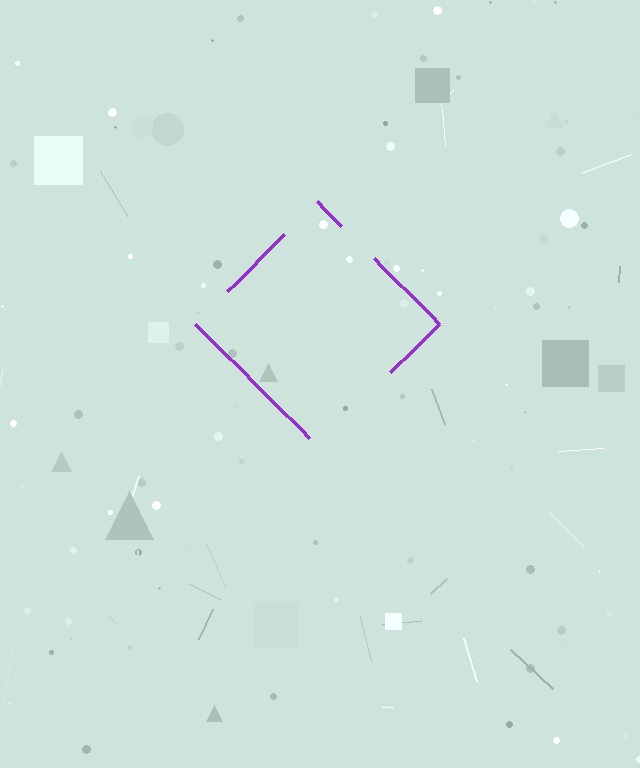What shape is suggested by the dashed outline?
The dashed outline suggests a diamond.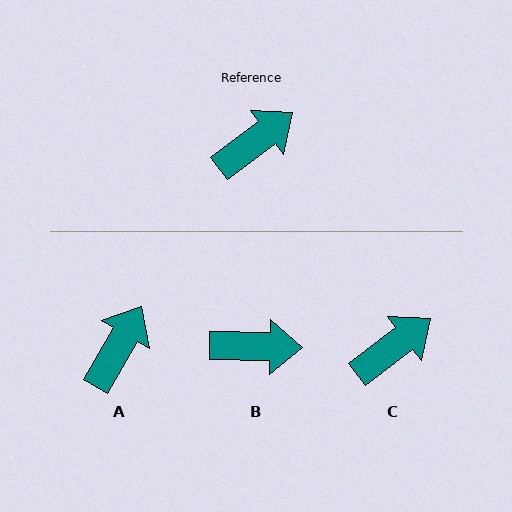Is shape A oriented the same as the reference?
No, it is off by about 23 degrees.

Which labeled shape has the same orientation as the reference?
C.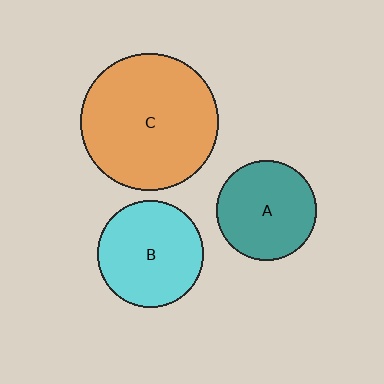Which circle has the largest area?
Circle C (orange).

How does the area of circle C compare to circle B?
Approximately 1.7 times.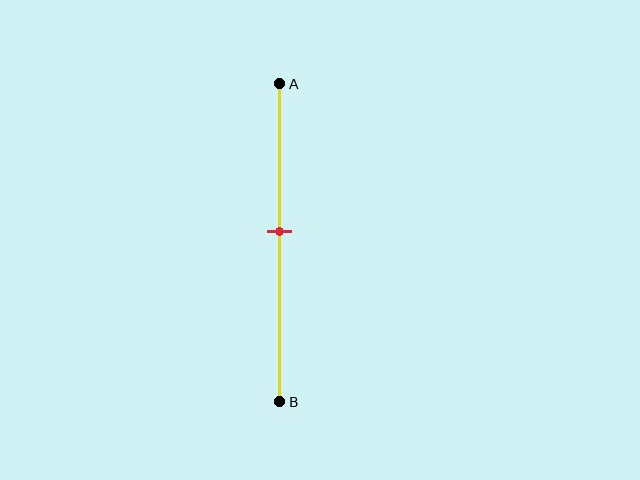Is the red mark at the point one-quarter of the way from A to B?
No, the mark is at about 45% from A, not at the 25% one-quarter point.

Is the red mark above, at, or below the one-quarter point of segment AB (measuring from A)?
The red mark is below the one-quarter point of segment AB.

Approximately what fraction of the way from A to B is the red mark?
The red mark is approximately 45% of the way from A to B.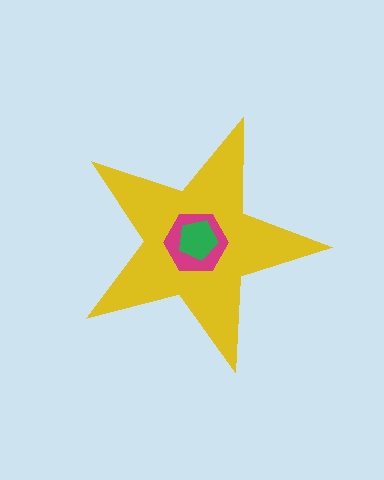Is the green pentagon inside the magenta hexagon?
Yes.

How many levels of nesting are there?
3.